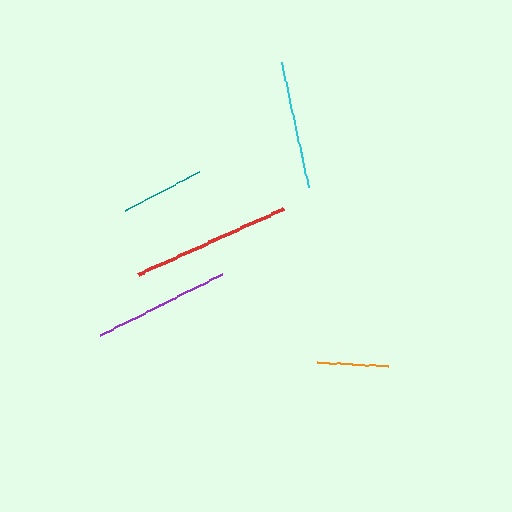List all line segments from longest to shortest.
From longest to shortest: red, purple, cyan, teal, orange.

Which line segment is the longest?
The red line is the longest at approximately 159 pixels.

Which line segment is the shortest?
The orange line is the shortest at approximately 70 pixels.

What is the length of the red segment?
The red segment is approximately 159 pixels long.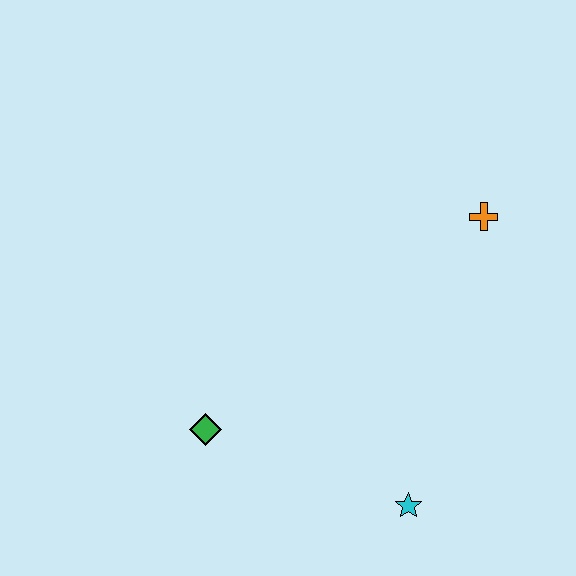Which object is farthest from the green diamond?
The orange cross is farthest from the green diamond.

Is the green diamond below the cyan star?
No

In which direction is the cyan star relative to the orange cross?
The cyan star is below the orange cross.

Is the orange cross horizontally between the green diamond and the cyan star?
No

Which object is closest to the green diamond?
The cyan star is closest to the green diamond.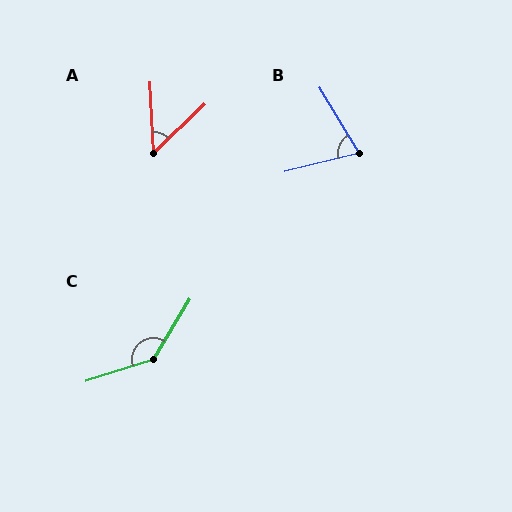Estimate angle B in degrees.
Approximately 73 degrees.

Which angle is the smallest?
A, at approximately 49 degrees.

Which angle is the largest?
C, at approximately 139 degrees.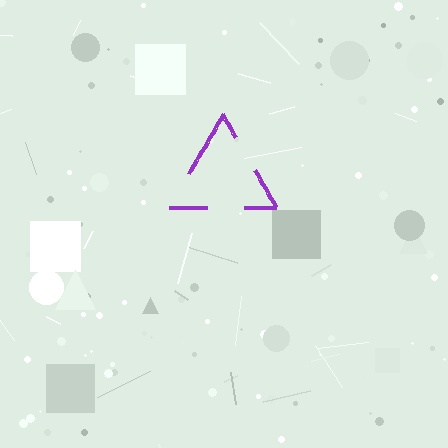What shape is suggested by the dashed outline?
The dashed outline suggests a triangle.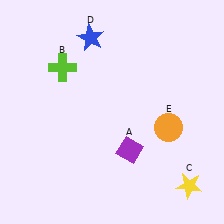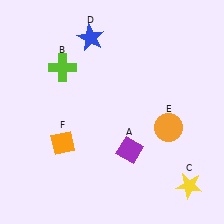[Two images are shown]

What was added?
An orange diamond (F) was added in Image 2.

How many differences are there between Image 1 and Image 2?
There is 1 difference between the two images.